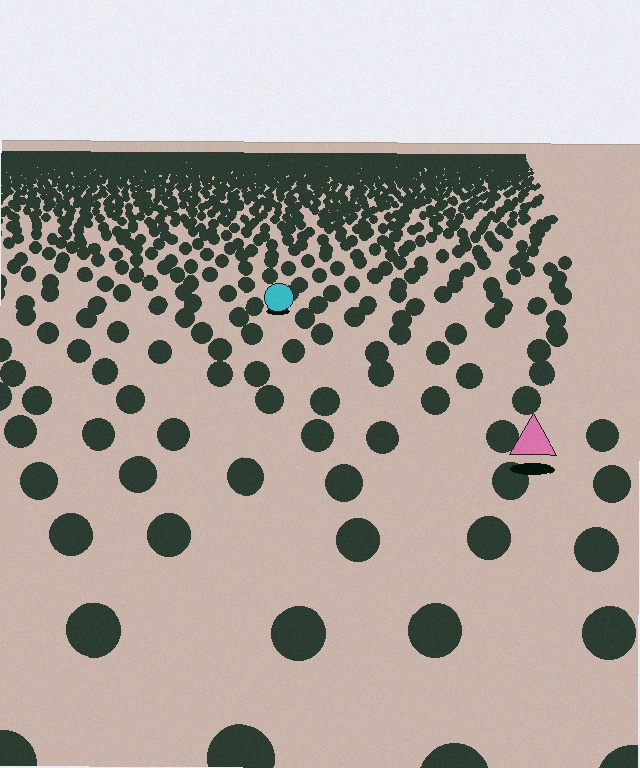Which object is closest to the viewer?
The pink triangle is closest. The texture marks near it are larger and more spread out.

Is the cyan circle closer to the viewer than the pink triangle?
No. The pink triangle is closer — you can tell from the texture gradient: the ground texture is coarser near it.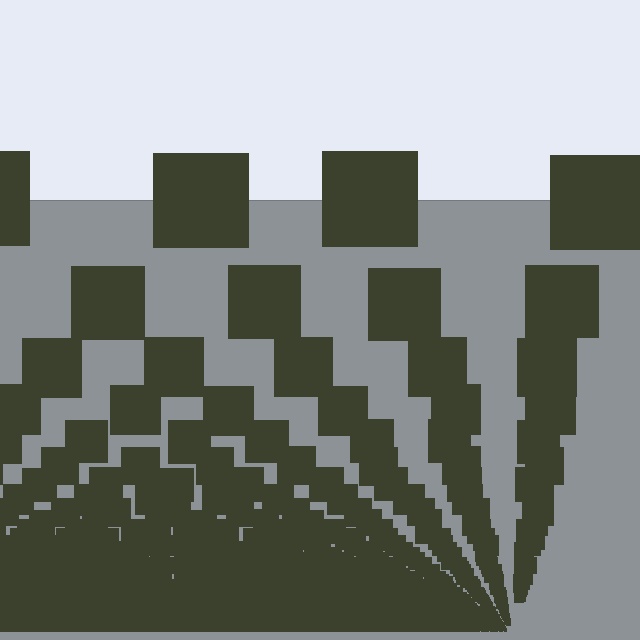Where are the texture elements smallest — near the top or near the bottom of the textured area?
Near the bottom.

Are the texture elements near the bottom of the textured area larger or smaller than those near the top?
Smaller. The gradient is inverted — elements near the bottom are smaller and denser.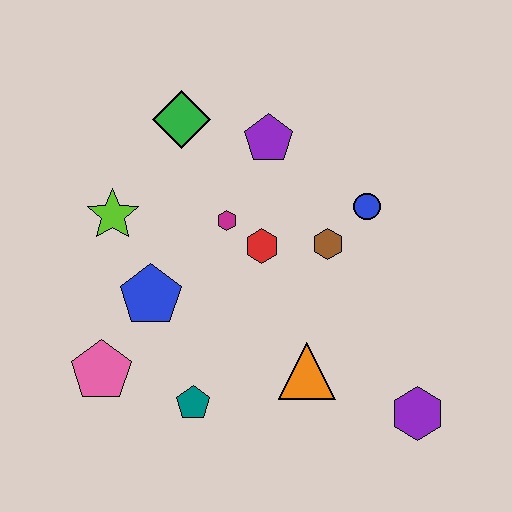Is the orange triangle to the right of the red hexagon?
Yes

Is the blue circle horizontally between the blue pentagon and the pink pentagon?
No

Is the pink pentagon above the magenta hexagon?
No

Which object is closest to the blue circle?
The brown hexagon is closest to the blue circle.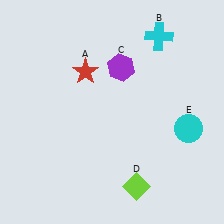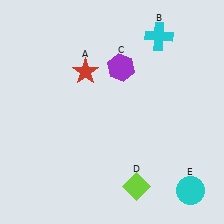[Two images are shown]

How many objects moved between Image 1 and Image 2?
1 object moved between the two images.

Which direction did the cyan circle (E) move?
The cyan circle (E) moved down.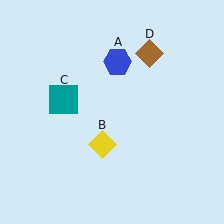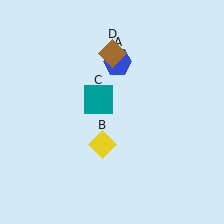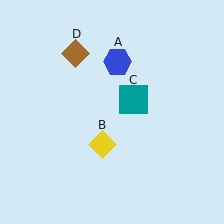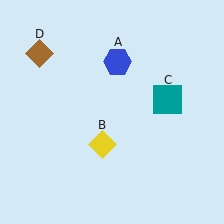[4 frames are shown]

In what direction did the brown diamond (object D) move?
The brown diamond (object D) moved left.